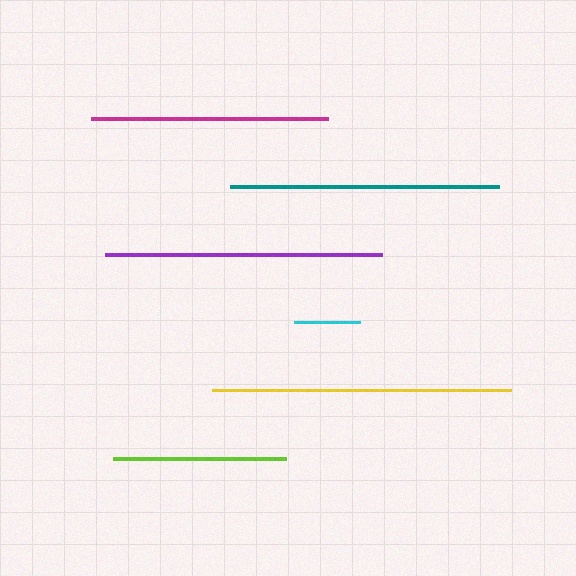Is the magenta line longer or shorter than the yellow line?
The yellow line is longer than the magenta line.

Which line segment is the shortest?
The cyan line is the shortest at approximately 66 pixels.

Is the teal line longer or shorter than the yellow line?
The yellow line is longer than the teal line.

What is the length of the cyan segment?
The cyan segment is approximately 66 pixels long.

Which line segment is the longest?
The yellow line is the longest at approximately 299 pixels.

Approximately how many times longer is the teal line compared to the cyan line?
The teal line is approximately 4.1 times the length of the cyan line.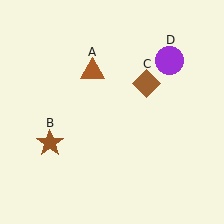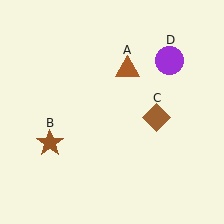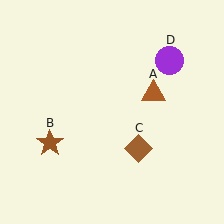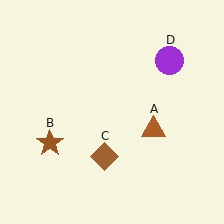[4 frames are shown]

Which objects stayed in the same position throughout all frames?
Brown star (object B) and purple circle (object D) remained stationary.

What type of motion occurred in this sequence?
The brown triangle (object A), brown diamond (object C) rotated clockwise around the center of the scene.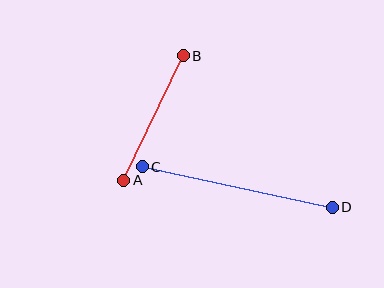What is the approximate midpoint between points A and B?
The midpoint is at approximately (153, 118) pixels.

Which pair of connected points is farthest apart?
Points C and D are farthest apart.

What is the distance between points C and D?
The distance is approximately 194 pixels.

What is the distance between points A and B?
The distance is approximately 138 pixels.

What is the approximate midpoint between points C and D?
The midpoint is at approximately (237, 187) pixels.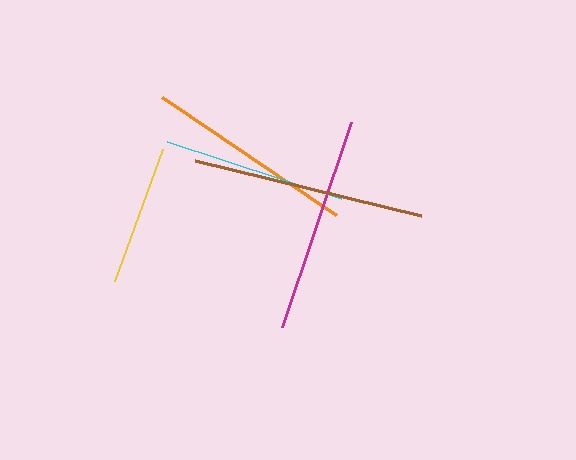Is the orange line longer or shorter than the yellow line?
The orange line is longer than the yellow line.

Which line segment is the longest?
The brown line is the longest at approximately 233 pixels.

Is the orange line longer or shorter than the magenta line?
The magenta line is longer than the orange line.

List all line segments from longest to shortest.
From longest to shortest: brown, magenta, orange, cyan, yellow.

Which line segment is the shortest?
The yellow line is the shortest at approximately 140 pixels.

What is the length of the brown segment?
The brown segment is approximately 233 pixels long.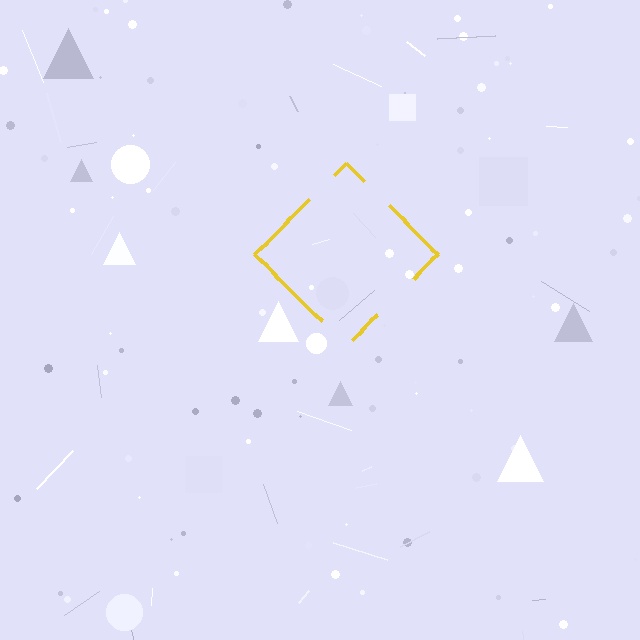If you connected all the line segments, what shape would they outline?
They would outline a diamond.